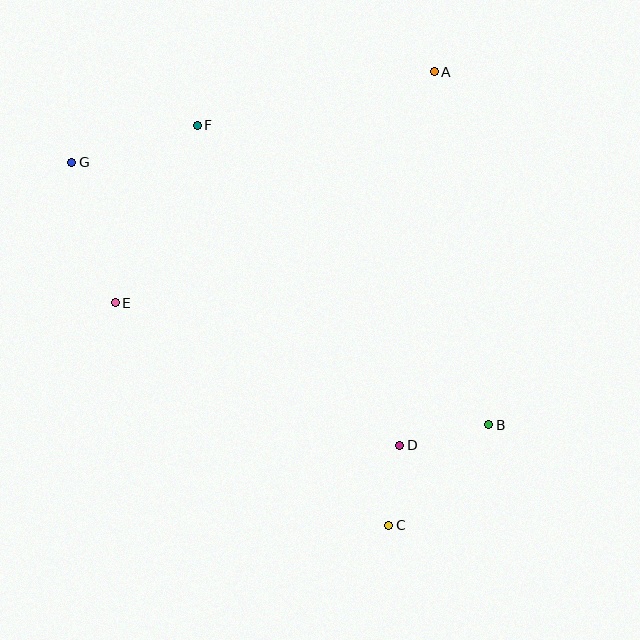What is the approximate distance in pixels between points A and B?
The distance between A and B is approximately 357 pixels.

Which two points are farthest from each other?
Points B and G are farthest from each other.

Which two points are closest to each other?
Points C and D are closest to each other.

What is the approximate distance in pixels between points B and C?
The distance between B and C is approximately 142 pixels.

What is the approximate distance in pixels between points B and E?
The distance between B and E is approximately 393 pixels.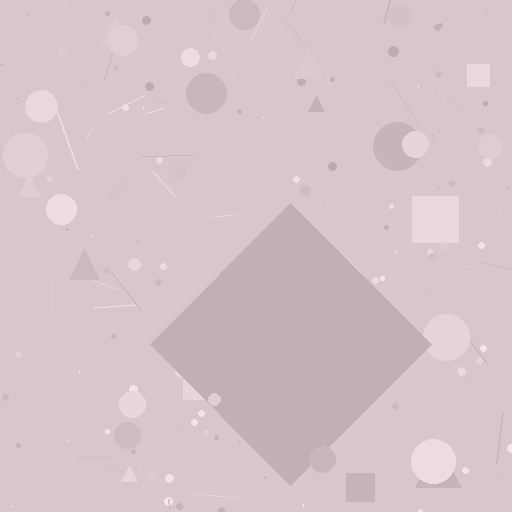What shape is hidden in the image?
A diamond is hidden in the image.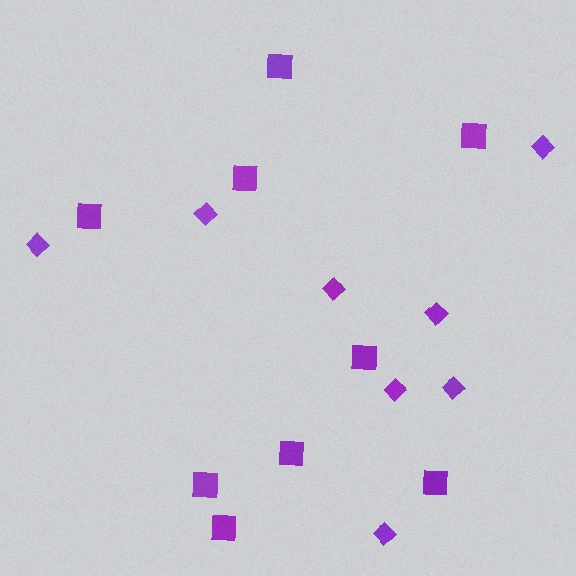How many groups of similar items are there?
There are 2 groups: one group of diamonds (8) and one group of squares (9).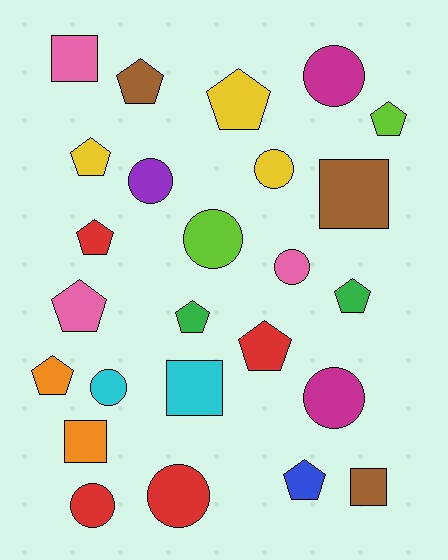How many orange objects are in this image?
There are 2 orange objects.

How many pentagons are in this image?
There are 11 pentagons.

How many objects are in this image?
There are 25 objects.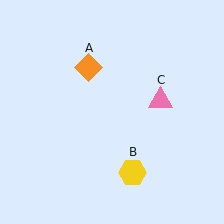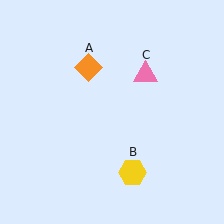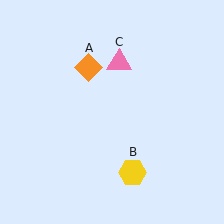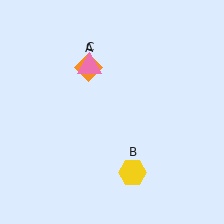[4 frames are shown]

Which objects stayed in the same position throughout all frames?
Orange diamond (object A) and yellow hexagon (object B) remained stationary.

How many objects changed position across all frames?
1 object changed position: pink triangle (object C).